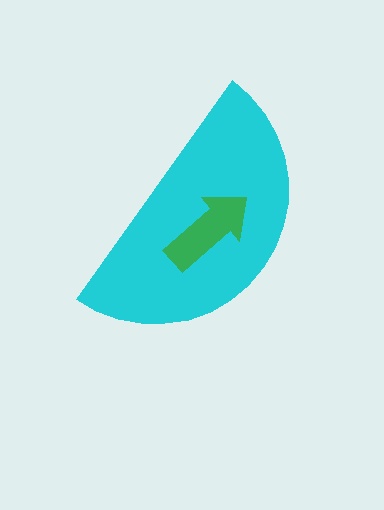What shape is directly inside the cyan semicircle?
The green arrow.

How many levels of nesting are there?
2.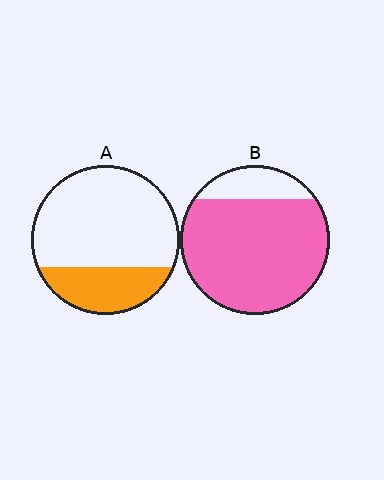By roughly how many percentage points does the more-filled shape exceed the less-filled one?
By roughly 55 percentage points (B over A).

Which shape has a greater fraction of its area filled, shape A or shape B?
Shape B.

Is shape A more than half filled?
No.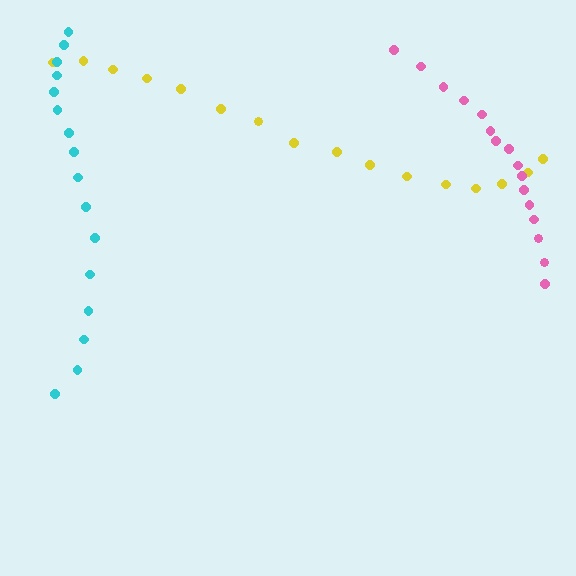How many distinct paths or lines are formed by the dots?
There are 3 distinct paths.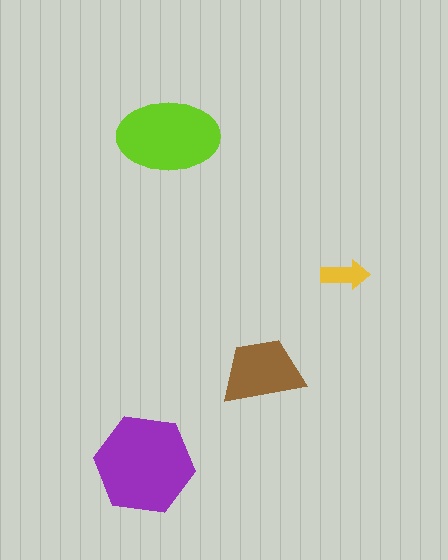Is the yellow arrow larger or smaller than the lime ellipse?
Smaller.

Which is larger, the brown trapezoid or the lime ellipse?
The lime ellipse.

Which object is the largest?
The purple hexagon.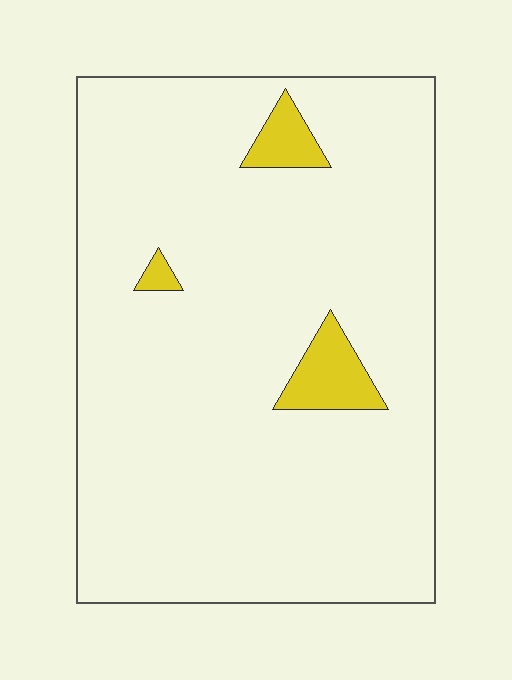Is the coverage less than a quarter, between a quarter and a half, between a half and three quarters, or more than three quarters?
Less than a quarter.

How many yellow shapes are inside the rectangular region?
3.